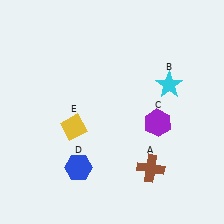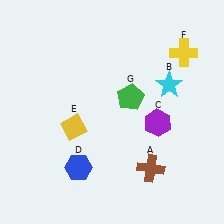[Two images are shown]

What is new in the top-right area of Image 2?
A green pentagon (G) was added in the top-right area of Image 2.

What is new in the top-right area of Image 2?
A yellow cross (F) was added in the top-right area of Image 2.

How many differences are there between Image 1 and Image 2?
There are 2 differences between the two images.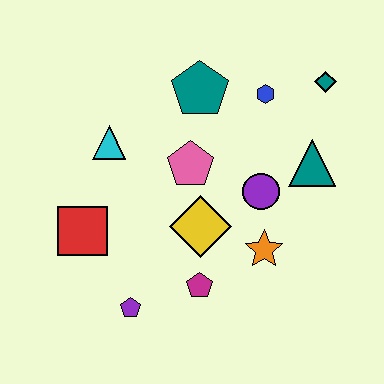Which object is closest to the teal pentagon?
The blue hexagon is closest to the teal pentagon.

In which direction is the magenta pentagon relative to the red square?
The magenta pentagon is to the right of the red square.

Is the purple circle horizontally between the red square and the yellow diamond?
No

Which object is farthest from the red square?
The teal diamond is farthest from the red square.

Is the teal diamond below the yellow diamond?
No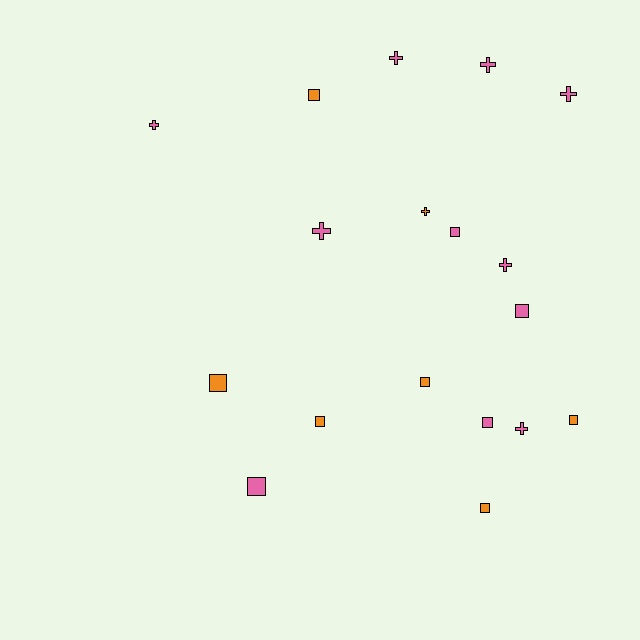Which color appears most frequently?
Pink, with 11 objects.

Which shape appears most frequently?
Square, with 10 objects.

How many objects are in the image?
There are 18 objects.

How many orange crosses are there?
There is 1 orange cross.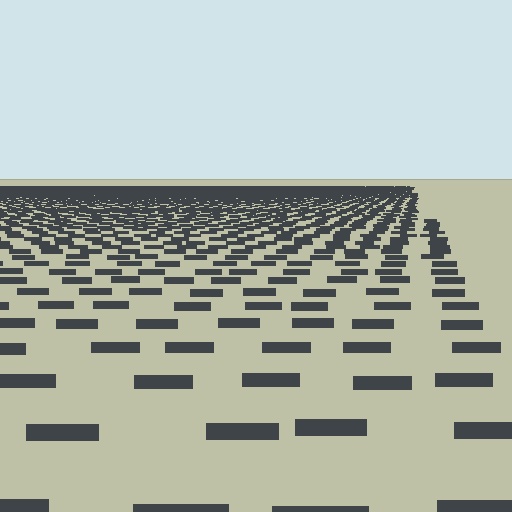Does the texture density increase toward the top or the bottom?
Density increases toward the top.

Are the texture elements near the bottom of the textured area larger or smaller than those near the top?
Larger. Near the bottom, elements are closer to the viewer and appear at a bigger on-screen size.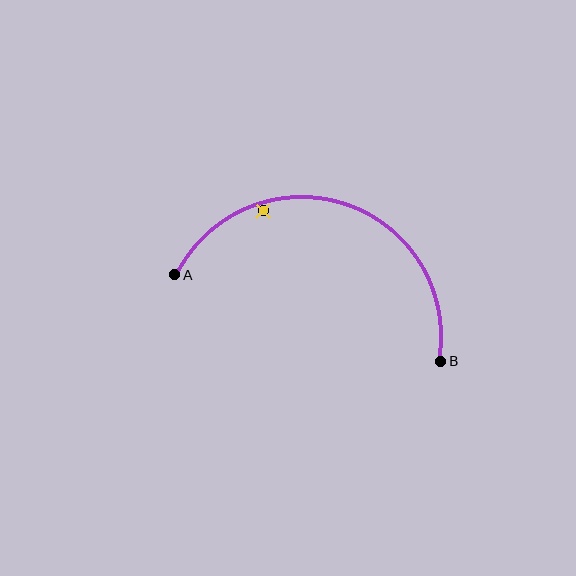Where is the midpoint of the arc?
The arc midpoint is the point on the curve farthest from the straight line joining A and B. It sits above that line.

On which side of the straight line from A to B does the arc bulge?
The arc bulges above the straight line connecting A and B.